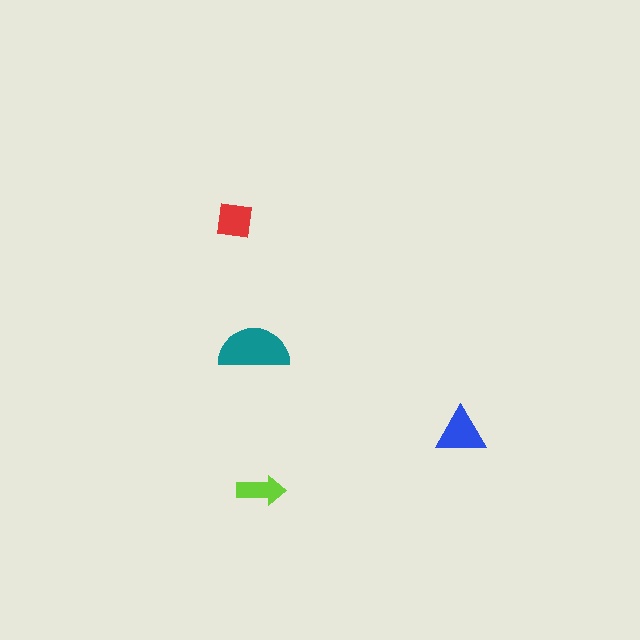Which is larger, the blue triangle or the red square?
The blue triangle.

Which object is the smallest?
The lime arrow.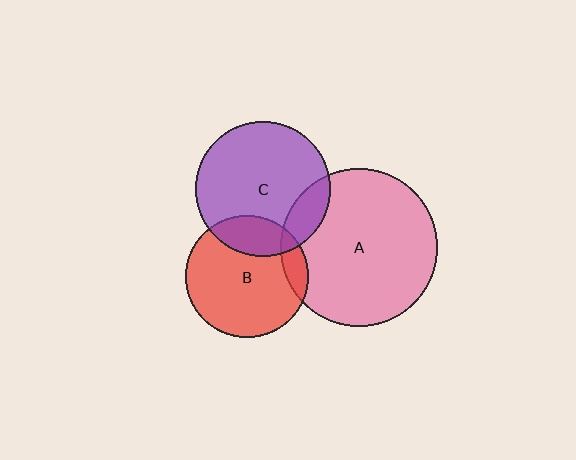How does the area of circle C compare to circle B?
Approximately 1.2 times.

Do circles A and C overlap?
Yes.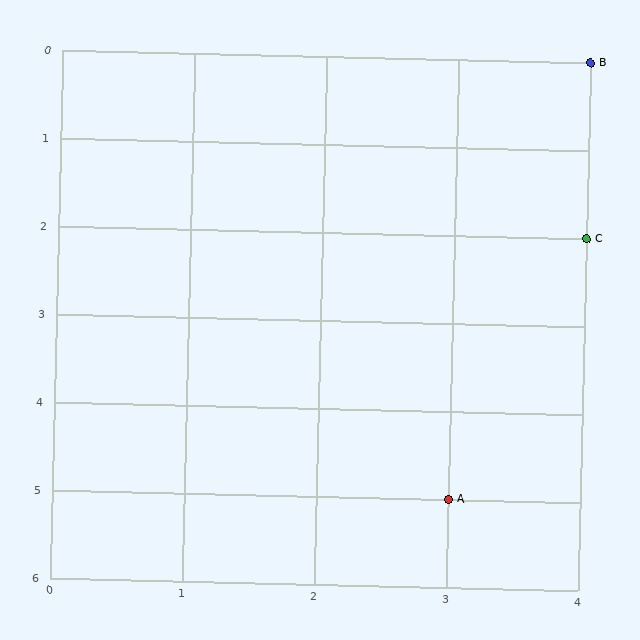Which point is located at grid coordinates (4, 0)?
Point B is at (4, 0).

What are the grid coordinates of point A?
Point A is at grid coordinates (3, 5).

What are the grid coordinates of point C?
Point C is at grid coordinates (4, 2).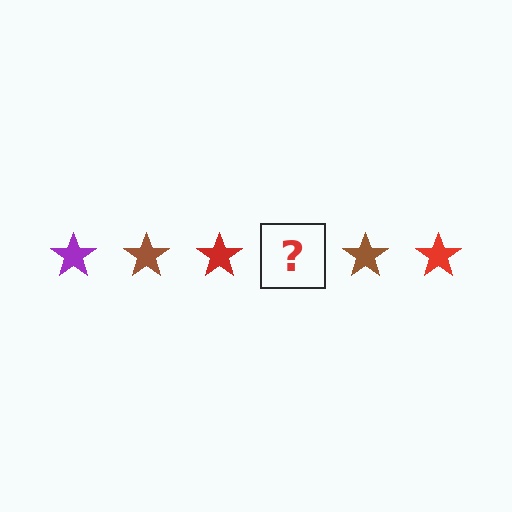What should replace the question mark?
The question mark should be replaced with a purple star.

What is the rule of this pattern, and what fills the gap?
The rule is that the pattern cycles through purple, brown, red stars. The gap should be filled with a purple star.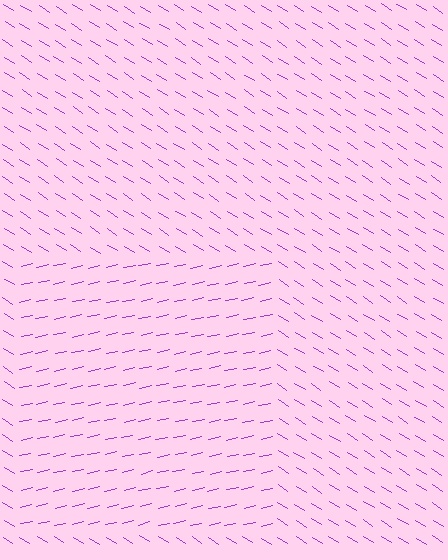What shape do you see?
I see a rectangle.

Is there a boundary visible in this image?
Yes, there is a texture boundary formed by a change in line orientation.